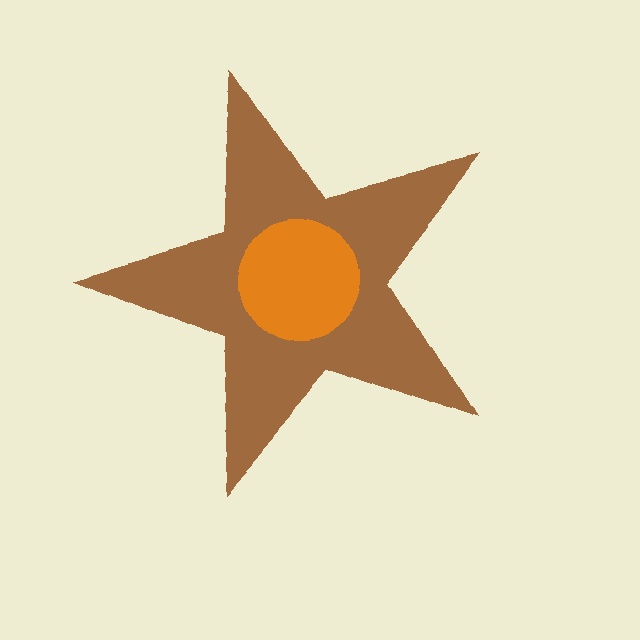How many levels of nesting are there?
2.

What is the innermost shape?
The orange circle.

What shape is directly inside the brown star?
The orange circle.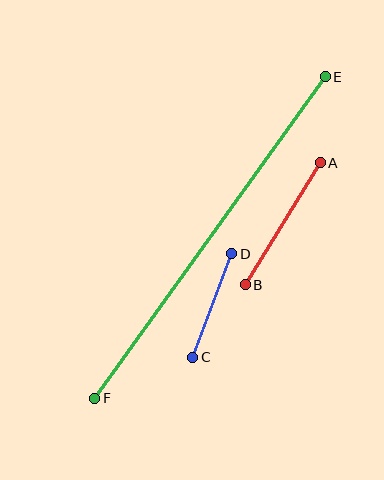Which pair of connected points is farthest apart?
Points E and F are farthest apart.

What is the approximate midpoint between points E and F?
The midpoint is at approximately (210, 237) pixels.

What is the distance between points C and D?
The distance is approximately 111 pixels.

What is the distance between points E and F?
The distance is approximately 396 pixels.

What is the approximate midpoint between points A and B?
The midpoint is at approximately (283, 224) pixels.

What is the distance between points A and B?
The distance is approximately 143 pixels.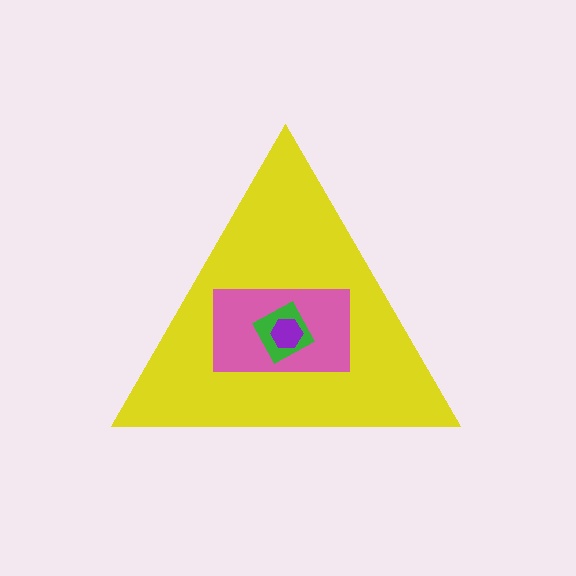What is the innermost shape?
The purple hexagon.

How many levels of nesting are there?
4.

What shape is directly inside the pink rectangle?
The green square.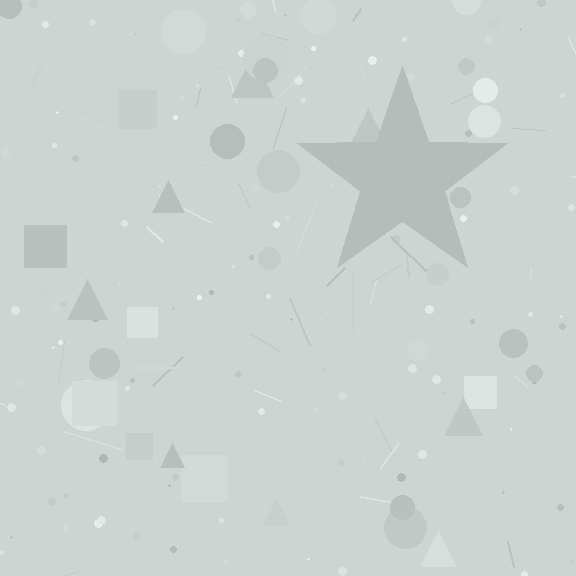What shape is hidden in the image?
A star is hidden in the image.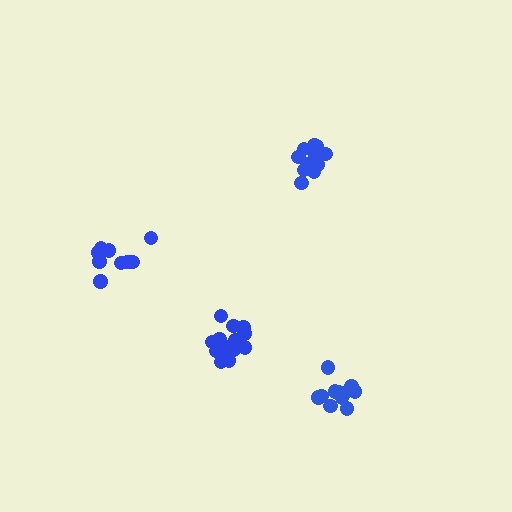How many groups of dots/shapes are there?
There are 4 groups.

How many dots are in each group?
Group 1: 12 dots, Group 2: 9 dots, Group 3: 15 dots, Group 4: 11 dots (47 total).